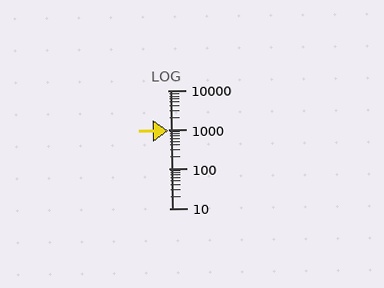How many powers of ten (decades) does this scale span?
The scale spans 3 decades, from 10 to 10000.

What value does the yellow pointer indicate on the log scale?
The pointer indicates approximately 950.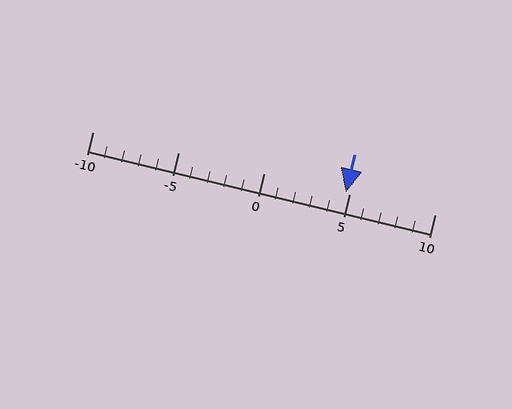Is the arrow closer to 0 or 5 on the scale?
The arrow is closer to 5.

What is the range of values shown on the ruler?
The ruler shows values from -10 to 10.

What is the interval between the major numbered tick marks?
The major tick marks are spaced 5 units apart.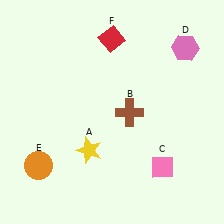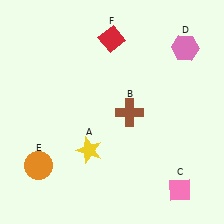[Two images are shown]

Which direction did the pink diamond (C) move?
The pink diamond (C) moved down.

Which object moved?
The pink diamond (C) moved down.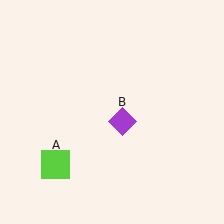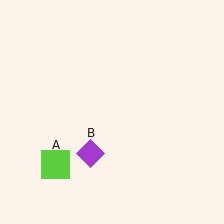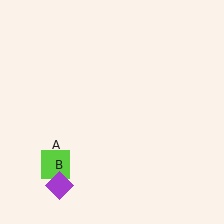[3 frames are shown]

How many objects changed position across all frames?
1 object changed position: purple diamond (object B).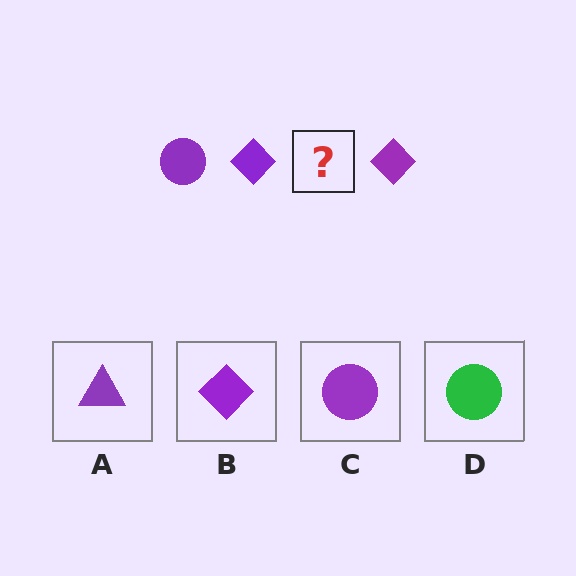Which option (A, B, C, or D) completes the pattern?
C.